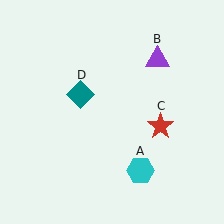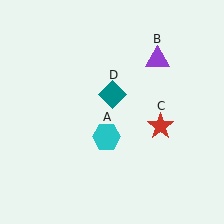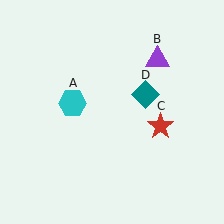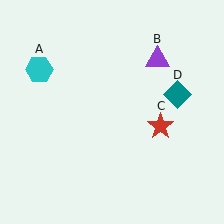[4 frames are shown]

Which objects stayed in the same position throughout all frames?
Purple triangle (object B) and red star (object C) remained stationary.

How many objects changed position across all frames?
2 objects changed position: cyan hexagon (object A), teal diamond (object D).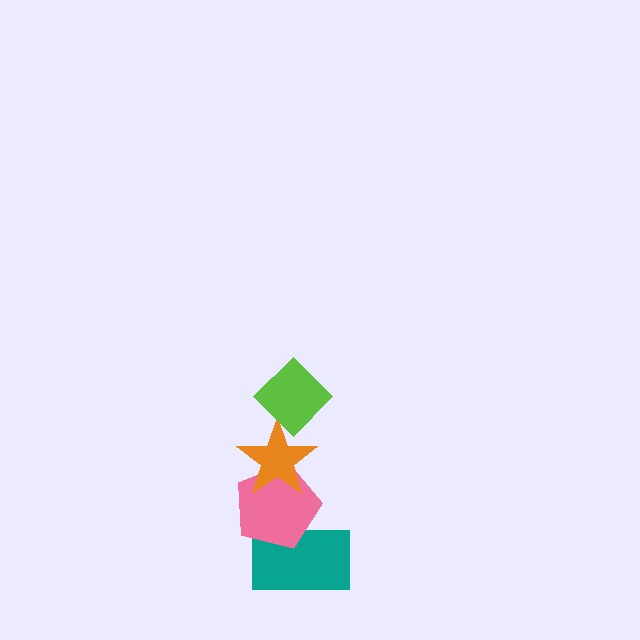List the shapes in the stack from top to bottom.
From top to bottom: the lime diamond, the orange star, the pink pentagon, the teal rectangle.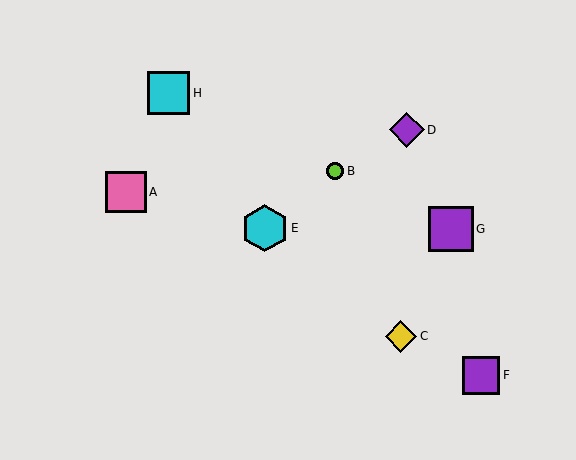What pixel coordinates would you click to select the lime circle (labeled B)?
Click at (335, 171) to select the lime circle B.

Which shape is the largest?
The cyan hexagon (labeled E) is the largest.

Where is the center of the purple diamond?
The center of the purple diamond is at (407, 130).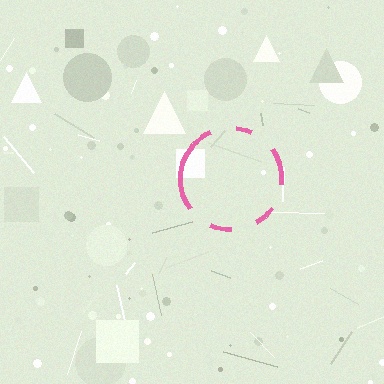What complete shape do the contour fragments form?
The contour fragments form a circle.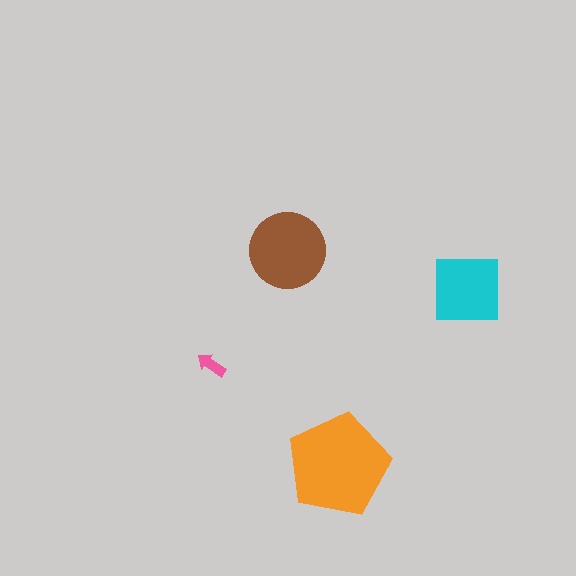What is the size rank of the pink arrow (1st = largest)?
4th.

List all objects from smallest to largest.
The pink arrow, the cyan square, the brown circle, the orange pentagon.